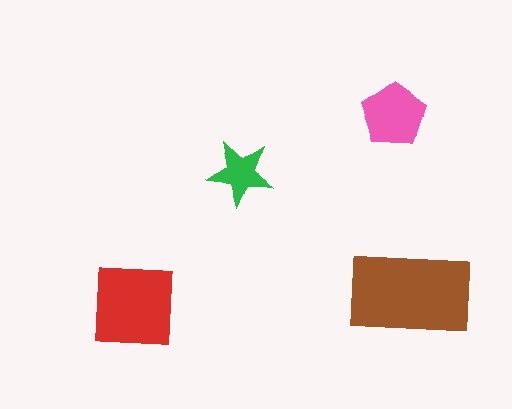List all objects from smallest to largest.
The green star, the pink pentagon, the red square, the brown rectangle.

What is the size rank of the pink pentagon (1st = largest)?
3rd.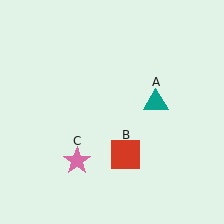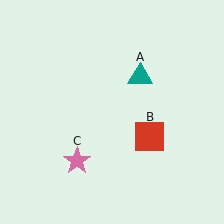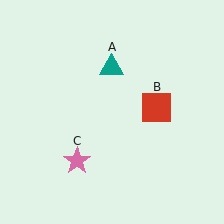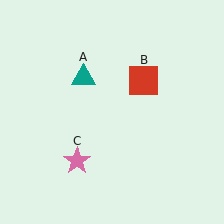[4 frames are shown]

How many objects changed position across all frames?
2 objects changed position: teal triangle (object A), red square (object B).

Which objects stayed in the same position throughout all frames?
Pink star (object C) remained stationary.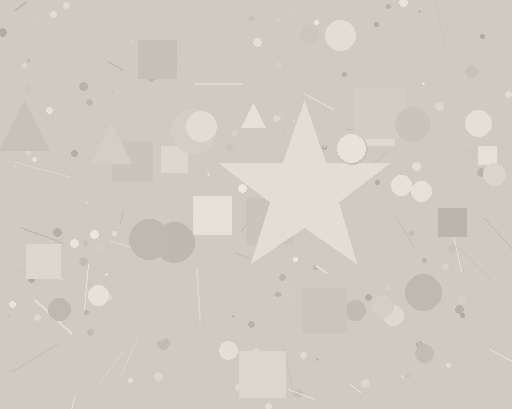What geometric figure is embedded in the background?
A star is embedded in the background.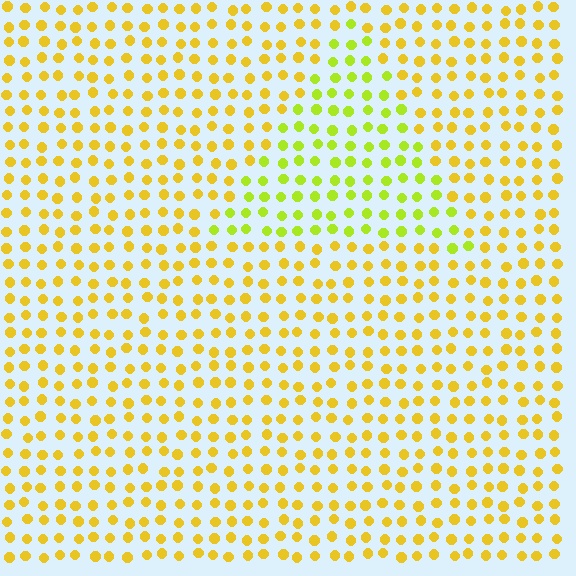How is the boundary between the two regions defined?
The boundary is defined purely by a slight shift in hue (about 31 degrees). Spacing, size, and orientation are identical on both sides.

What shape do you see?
I see a triangle.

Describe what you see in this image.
The image is filled with small yellow elements in a uniform arrangement. A triangle-shaped region is visible where the elements are tinted to a slightly different hue, forming a subtle color boundary.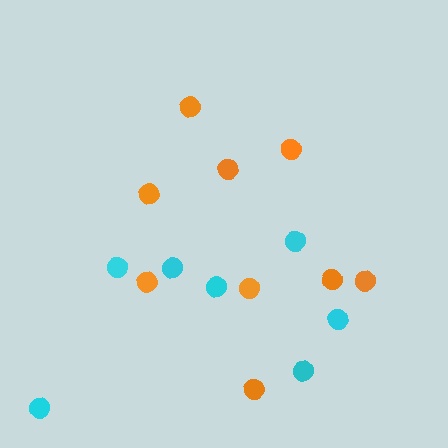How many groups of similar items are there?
There are 2 groups: one group of orange circles (9) and one group of cyan circles (7).